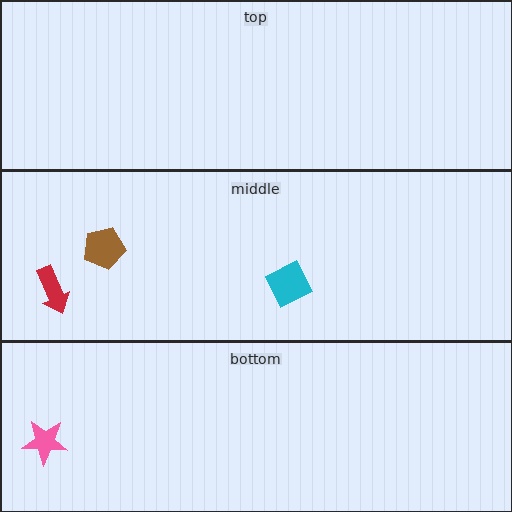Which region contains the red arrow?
The middle region.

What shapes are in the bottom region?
The pink star.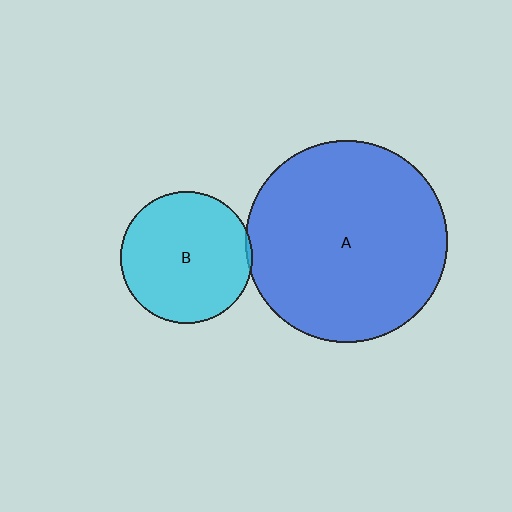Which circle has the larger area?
Circle A (blue).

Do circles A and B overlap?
Yes.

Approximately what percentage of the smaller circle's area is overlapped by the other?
Approximately 5%.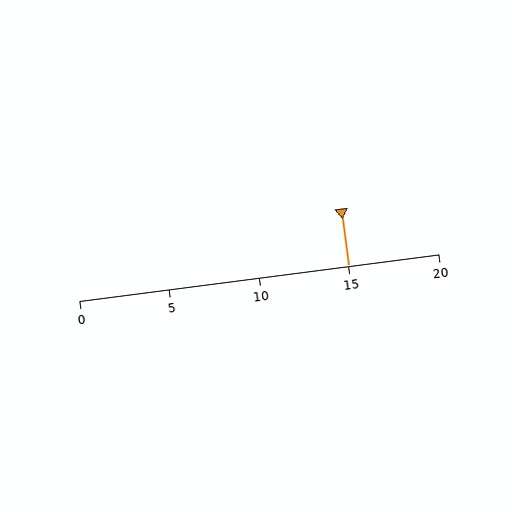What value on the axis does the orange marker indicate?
The marker indicates approximately 15.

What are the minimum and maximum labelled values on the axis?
The axis runs from 0 to 20.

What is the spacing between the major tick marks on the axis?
The major ticks are spaced 5 apart.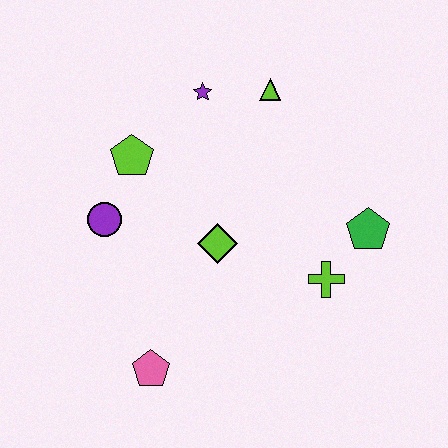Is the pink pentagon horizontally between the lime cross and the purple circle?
Yes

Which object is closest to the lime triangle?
The purple star is closest to the lime triangle.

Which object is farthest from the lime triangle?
The pink pentagon is farthest from the lime triangle.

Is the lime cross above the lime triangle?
No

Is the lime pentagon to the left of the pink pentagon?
Yes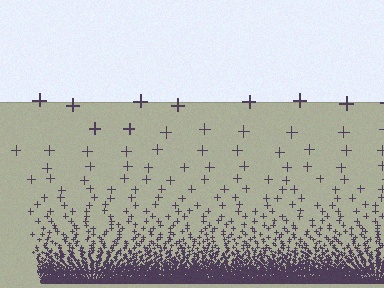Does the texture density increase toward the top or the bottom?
Density increases toward the bottom.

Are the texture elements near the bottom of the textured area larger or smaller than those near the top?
Smaller. The gradient is inverted — elements near the bottom are smaller and denser.